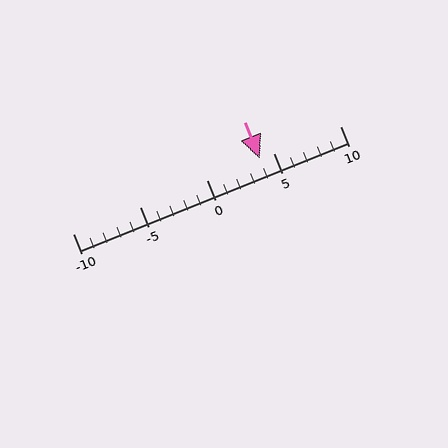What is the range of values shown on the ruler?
The ruler shows values from -10 to 10.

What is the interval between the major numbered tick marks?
The major tick marks are spaced 5 units apart.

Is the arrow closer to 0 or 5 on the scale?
The arrow is closer to 5.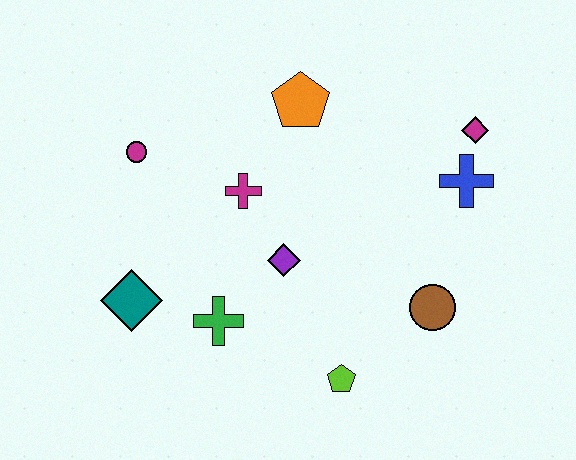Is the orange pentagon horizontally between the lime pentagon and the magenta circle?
Yes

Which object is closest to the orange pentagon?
The magenta cross is closest to the orange pentagon.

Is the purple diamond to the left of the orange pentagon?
Yes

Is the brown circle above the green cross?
Yes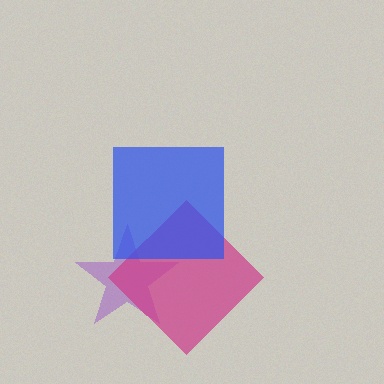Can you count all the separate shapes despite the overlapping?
Yes, there are 3 separate shapes.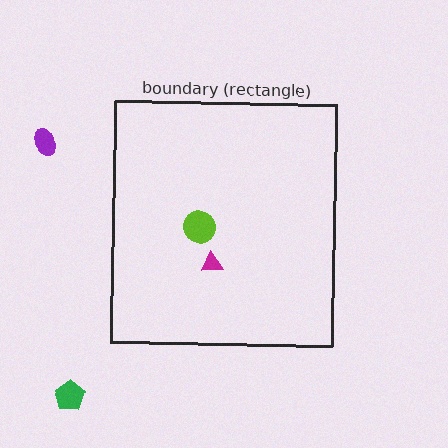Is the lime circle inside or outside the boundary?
Inside.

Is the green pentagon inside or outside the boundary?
Outside.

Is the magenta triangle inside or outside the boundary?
Inside.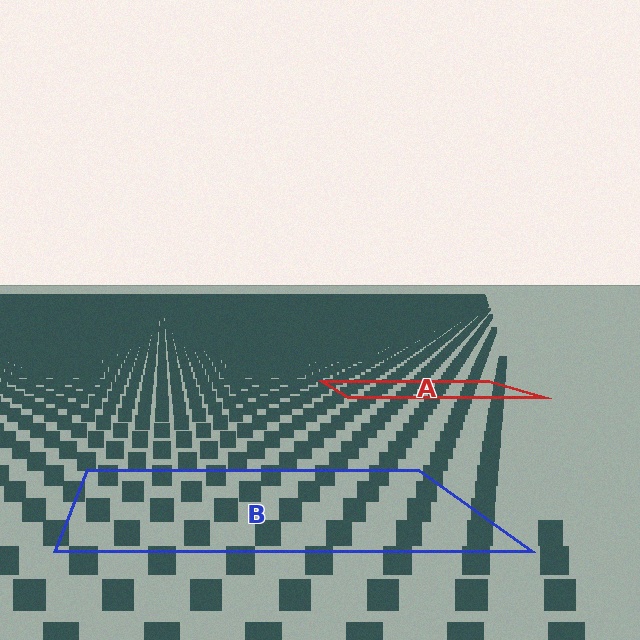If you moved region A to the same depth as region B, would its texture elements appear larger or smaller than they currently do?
They would appear larger. At a closer depth, the same texture elements are projected at a bigger on-screen size.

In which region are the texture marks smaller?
The texture marks are smaller in region A, because it is farther away.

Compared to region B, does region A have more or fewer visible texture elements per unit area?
Region A has more texture elements per unit area — they are packed more densely because it is farther away.